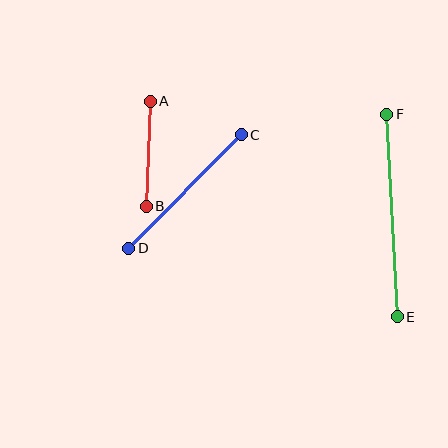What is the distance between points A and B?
The distance is approximately 105 pixels.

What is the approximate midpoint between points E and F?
The midpoint is at approximately (392, 216) pixels.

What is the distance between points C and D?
The distance is approximately 160 pixels.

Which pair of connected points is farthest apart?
Points E and F are farthest apart.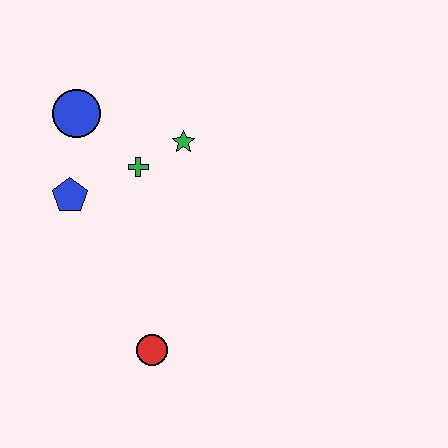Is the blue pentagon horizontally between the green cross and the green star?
No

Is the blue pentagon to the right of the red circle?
No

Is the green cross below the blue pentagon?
No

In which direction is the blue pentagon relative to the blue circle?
The blue pentagon is below the blue circle.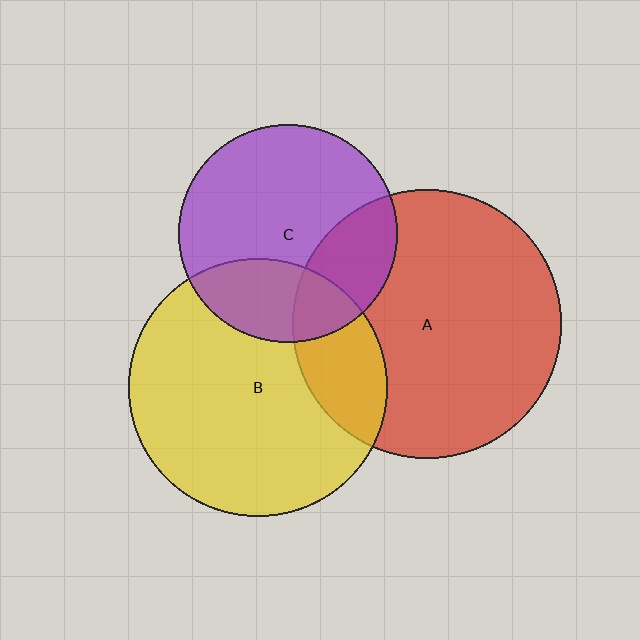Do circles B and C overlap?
Yes.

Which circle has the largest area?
Circle A (red).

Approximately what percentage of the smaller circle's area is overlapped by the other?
Approximately 25%.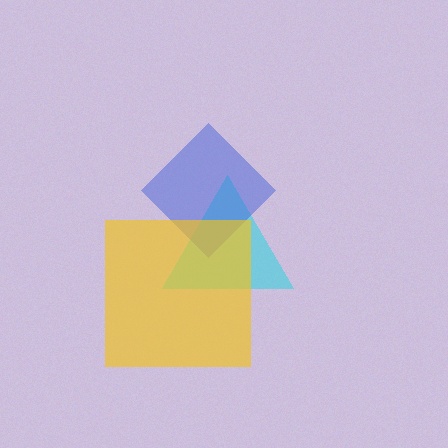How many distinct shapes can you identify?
There are 3 distinct shapes: a cyan triangle, a blue diamond, a yellow square.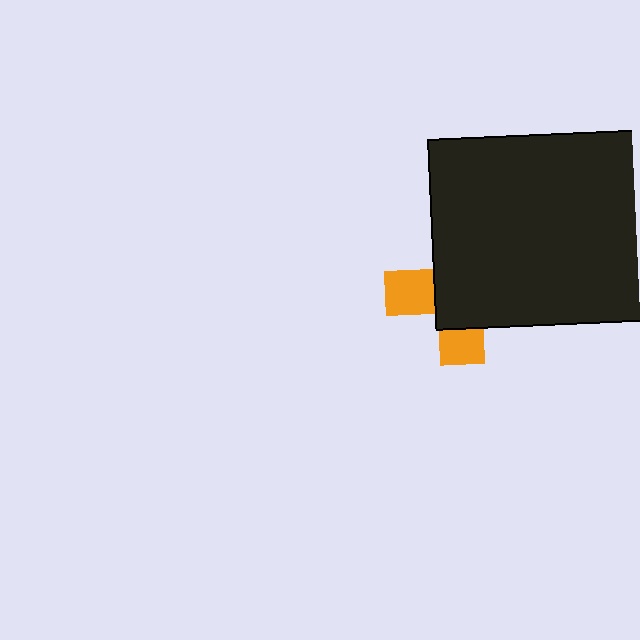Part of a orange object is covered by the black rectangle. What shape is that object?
It is a cross.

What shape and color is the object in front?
The object in front is a black rectangle.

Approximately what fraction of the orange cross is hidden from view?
Roughly 66% of the orange cross is hidden behind the black rectangle.